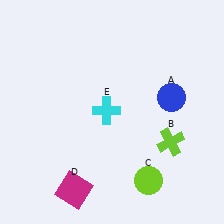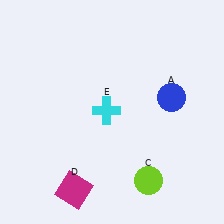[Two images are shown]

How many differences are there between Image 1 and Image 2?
There is 1 difference between the two images.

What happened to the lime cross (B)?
The lime cross (B) was removed in Image 2. It was in the bottom-right area of Image 1.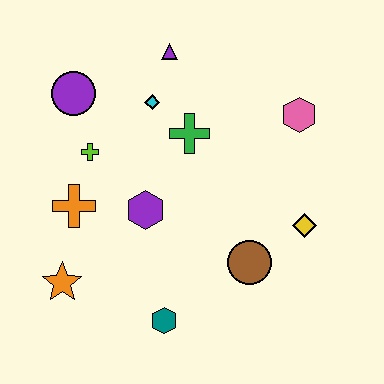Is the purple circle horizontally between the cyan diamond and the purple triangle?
No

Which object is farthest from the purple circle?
The yellow diamond is farthest from the purple circle.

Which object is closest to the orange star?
The orange cross is closest to the orange star.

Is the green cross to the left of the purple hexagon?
No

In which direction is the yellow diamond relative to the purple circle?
The yellow diamond is to the right of the purple circle.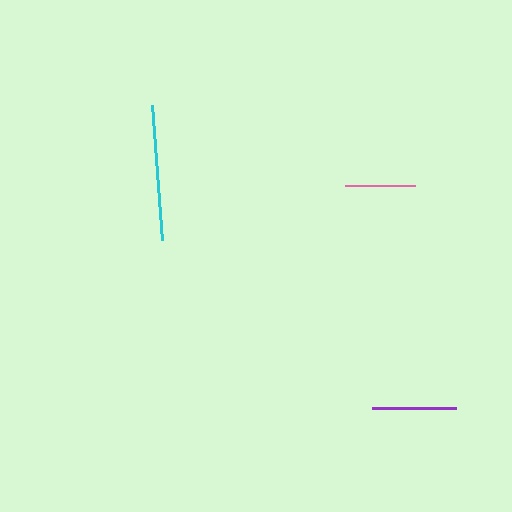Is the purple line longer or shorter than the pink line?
The purple line is longer than the pink line.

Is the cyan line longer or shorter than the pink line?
The cyan line is longer than the pink line.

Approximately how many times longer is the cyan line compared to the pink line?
The cyan line is approximately 1.9 times the length of the pink line.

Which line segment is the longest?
The cyan line is the longest at approximately 136 pixels.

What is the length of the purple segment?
The purple segment is approximately 83 pixels long.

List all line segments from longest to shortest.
From longest to shortest: cyan, purple, pink.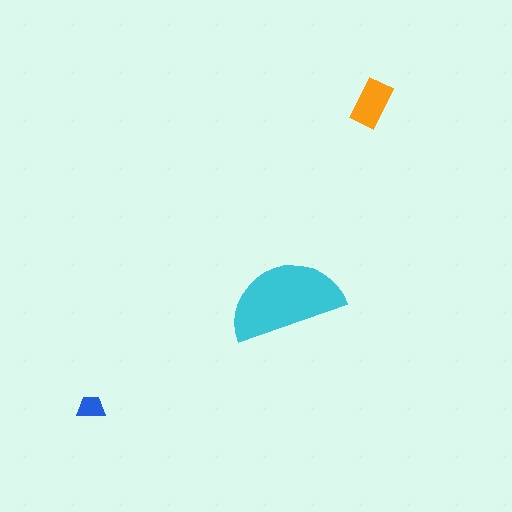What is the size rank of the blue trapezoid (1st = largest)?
3rd.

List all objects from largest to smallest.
The cyan semicircle, the orange rectangle, the blue trapezoid.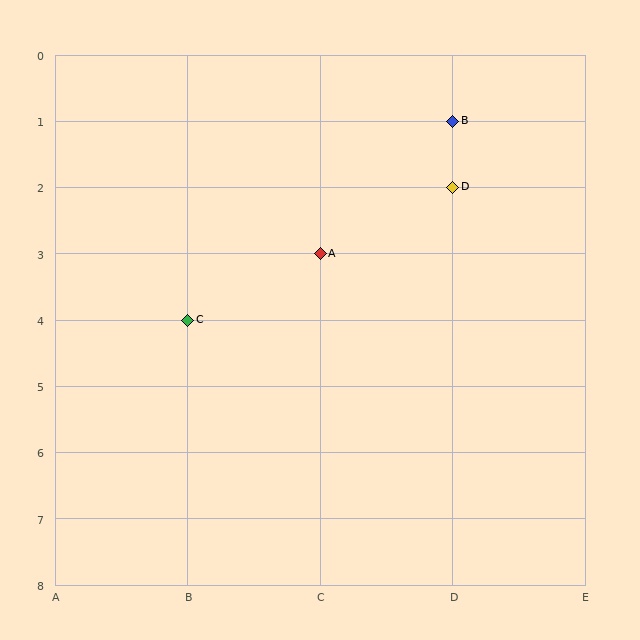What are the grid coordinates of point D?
Point D is at grid coordinates (D, 2).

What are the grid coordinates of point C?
Point C is at grid coordinates (B, 4).